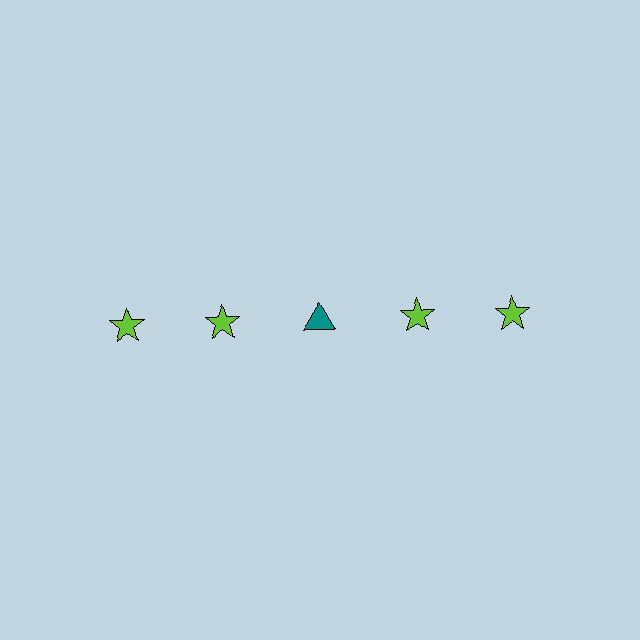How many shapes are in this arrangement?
There are 5 shapes arranged in a grid pattern.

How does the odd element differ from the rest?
It differs in both color (teal instead of lime) and shape (triangle instead of star).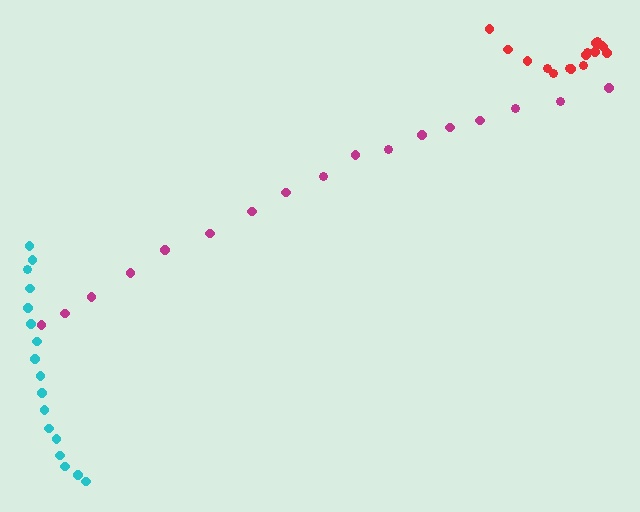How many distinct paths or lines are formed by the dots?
There are 3 distinct paths.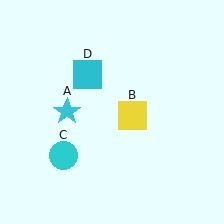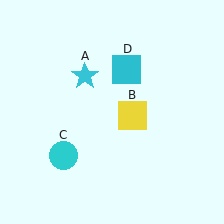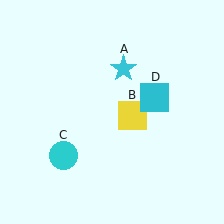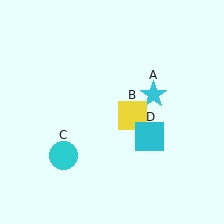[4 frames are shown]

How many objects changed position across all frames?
2 objects changed position: cyan star (object A), cyan square (object D).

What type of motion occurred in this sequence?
The cyan star (object A), cyan square (object D) rotated clockwise around the center of the scene.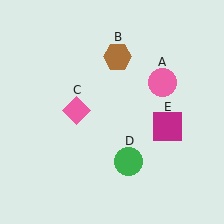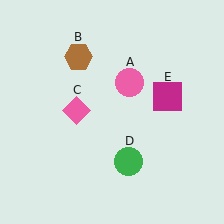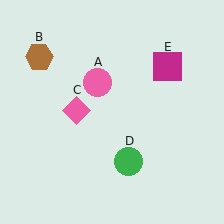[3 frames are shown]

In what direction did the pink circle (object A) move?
The pink circle (object A) moved left.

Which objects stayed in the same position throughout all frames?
Pink diamond (object C) and green circle (object D) remained stationary.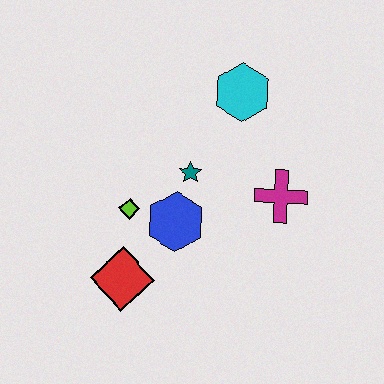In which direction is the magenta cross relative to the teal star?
The magenta cross is to the right of the teal star.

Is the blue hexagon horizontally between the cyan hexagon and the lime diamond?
Yes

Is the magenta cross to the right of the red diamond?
Yes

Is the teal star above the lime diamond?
Yes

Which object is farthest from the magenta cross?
The red diamond is farthest from the magenta cross.